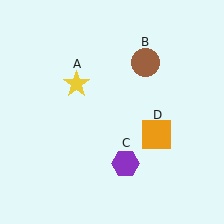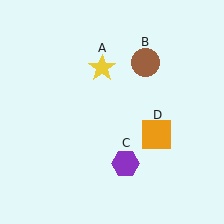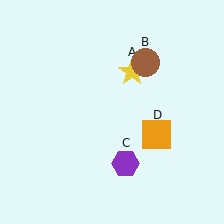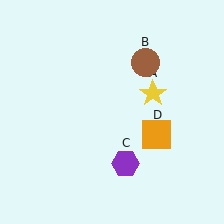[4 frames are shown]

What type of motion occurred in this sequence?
The yellow star (object A) rotated clockwise around the center of the scene.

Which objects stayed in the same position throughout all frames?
Brown circle (object B) and purple hexagon (object C) and orange square (object D) remained stationary.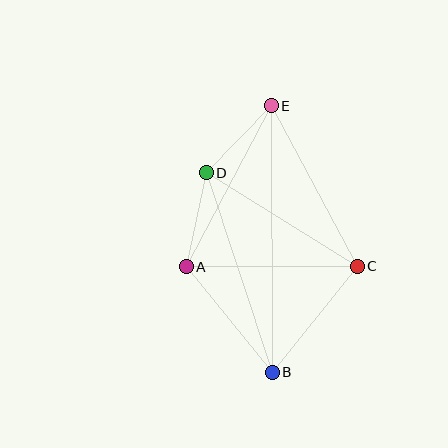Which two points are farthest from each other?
Points B and E are farthest from each other.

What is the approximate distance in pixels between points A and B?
The distance between A and B is approximately 136 pixels.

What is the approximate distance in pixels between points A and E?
The distance between A and E is approximately 182 pixels.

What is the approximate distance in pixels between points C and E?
The distance between C and E is approximately 182 pixels.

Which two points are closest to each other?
Points D and E are closest to each other.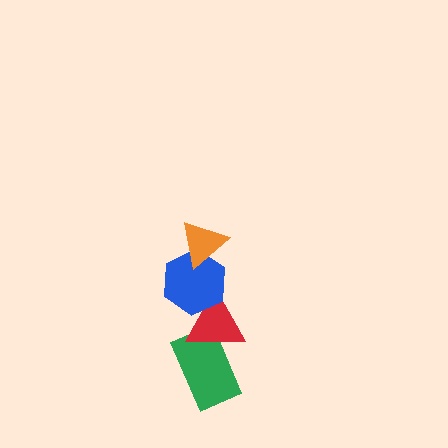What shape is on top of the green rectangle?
The red triangle is on top of the green rectangle.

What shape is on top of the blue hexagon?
The orange triangle is on top of the blue hexagon.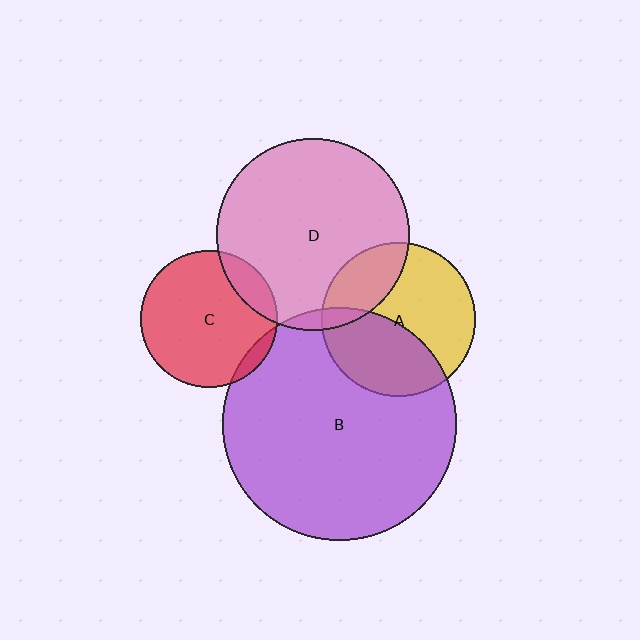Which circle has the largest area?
Circle B (purple).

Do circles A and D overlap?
Yes.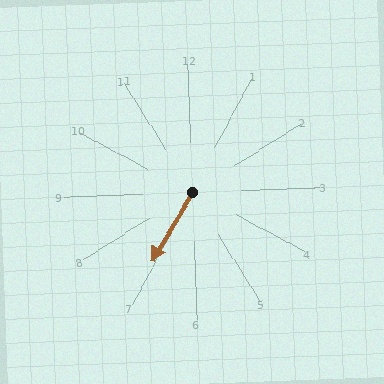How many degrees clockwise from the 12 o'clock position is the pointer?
Approximately 212 degrees.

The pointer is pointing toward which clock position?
Roughly 7 o'clock.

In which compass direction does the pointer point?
Southwest.